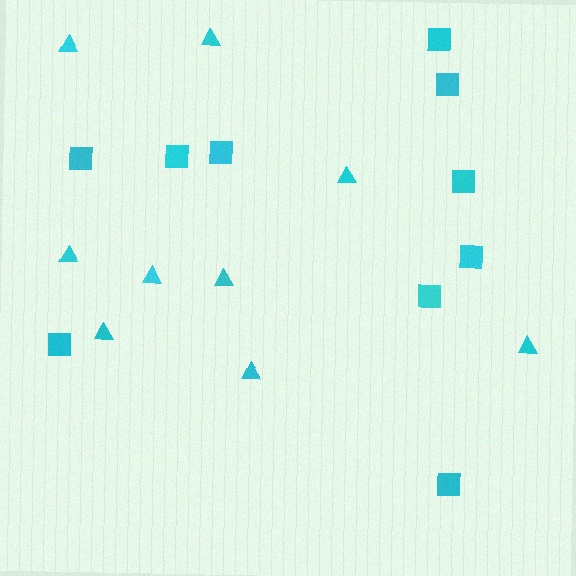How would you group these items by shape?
There are 2 groups: one group of squares (10) and one group of triangles (9).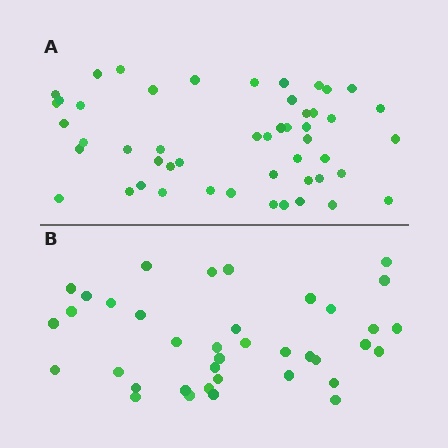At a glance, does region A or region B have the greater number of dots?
Region A (the top region) has more dots.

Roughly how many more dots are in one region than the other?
Region A has roughly 12 or so more dots than region B.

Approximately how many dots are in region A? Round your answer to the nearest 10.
About 50 dots.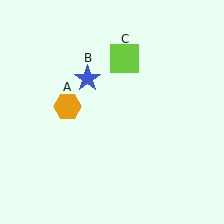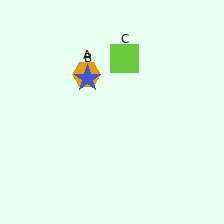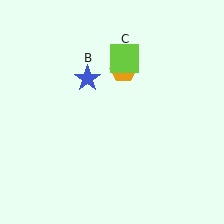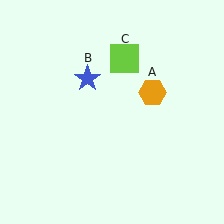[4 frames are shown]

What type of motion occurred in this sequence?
The orange hexagon (object A) rotated clockwise around the center of the scene.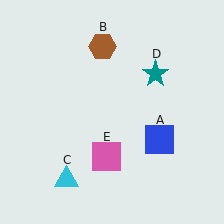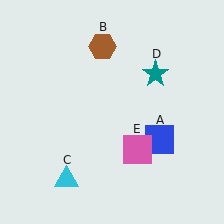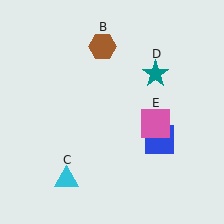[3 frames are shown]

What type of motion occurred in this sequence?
The pink square (object E) rotated counterclockwise around the center of the scene.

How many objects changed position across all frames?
1 object changed position: pink square (object E).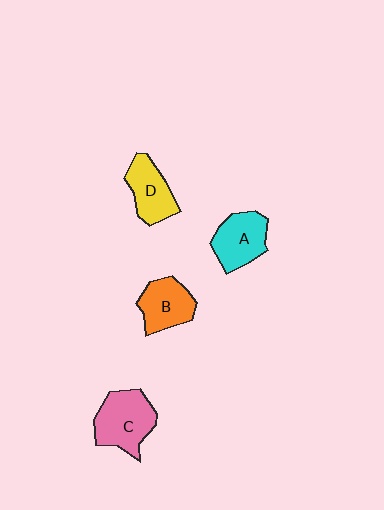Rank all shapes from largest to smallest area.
From largest to smallest: C (pink), A (cyan), B (orange), D (yellow).